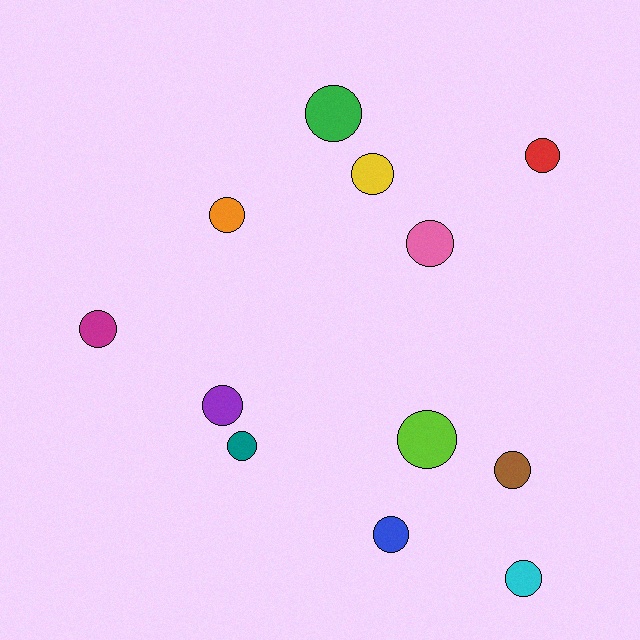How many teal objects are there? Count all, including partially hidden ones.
There is 1 teal object.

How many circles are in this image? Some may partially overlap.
There are 12 circles.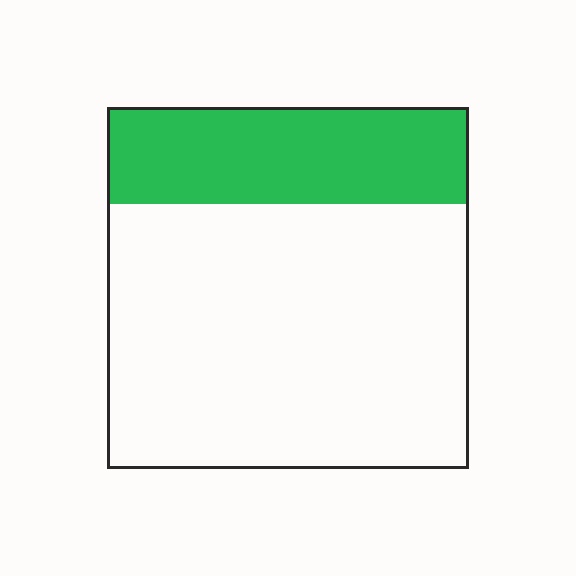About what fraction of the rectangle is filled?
About one quarter (1/4).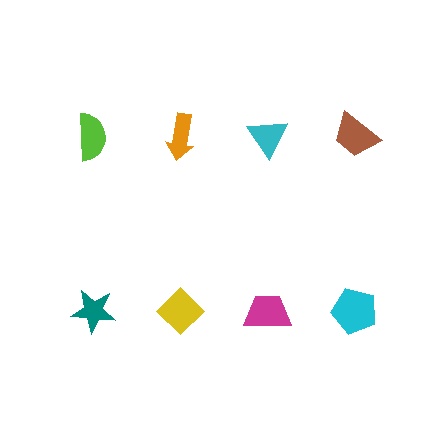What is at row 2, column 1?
A teal star.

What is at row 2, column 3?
A magenta trapezoid.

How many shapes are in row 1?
4 shapes.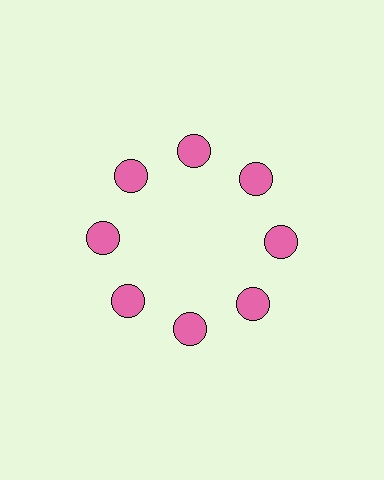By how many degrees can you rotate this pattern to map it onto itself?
The pattern maps onto itself every 45 degrees of rotation.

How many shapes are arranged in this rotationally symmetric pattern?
There are 8 shapes, arranged in 8 groups of 1.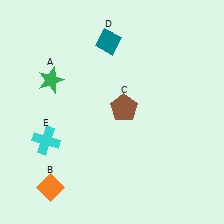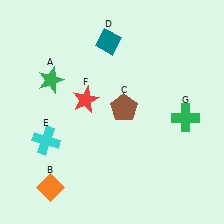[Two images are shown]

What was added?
A red star (F), a green cross (G) were added in Image 2.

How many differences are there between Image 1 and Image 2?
There are 2 differences between the two images.